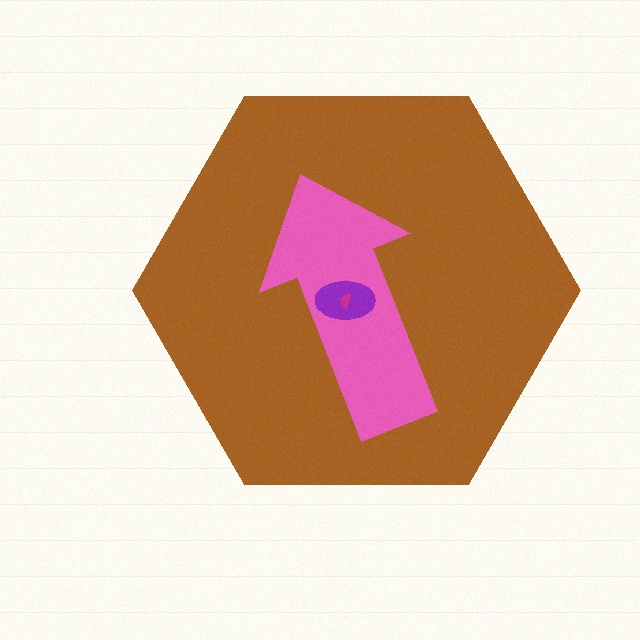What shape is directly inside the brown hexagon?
The pink arrow.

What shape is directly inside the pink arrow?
The purple ellipse.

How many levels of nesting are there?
4.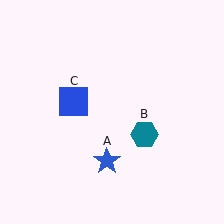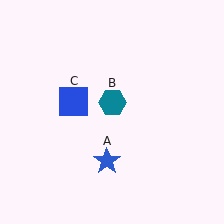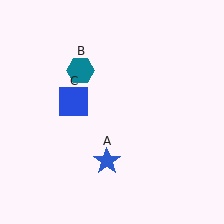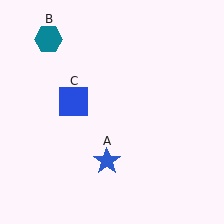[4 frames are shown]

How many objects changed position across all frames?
1 object changed position: teal hexagon (object B).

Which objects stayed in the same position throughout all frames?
Blue star (object A) and blue square (object C) remained stationary.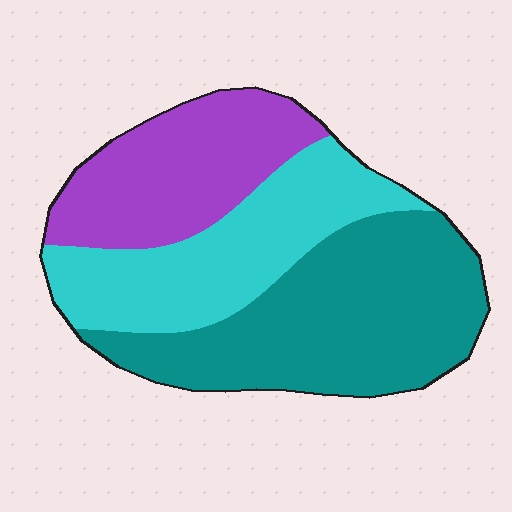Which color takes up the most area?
Teal, at roughly 45%.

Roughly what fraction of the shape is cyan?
Cyan takes up between a sixth and a third of the shape.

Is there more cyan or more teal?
Teal.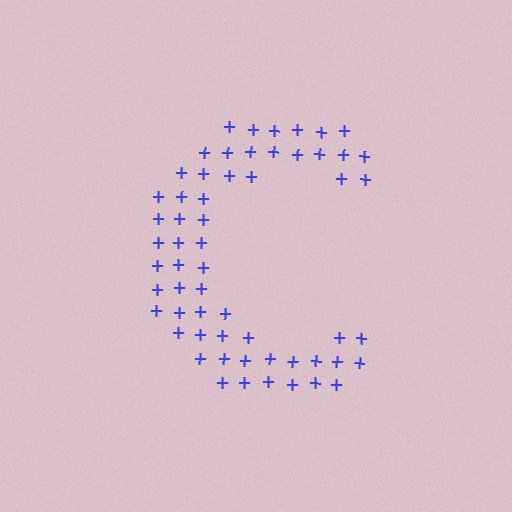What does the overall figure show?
The overall figure shows the letter C.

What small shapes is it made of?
It is made of small plus signs.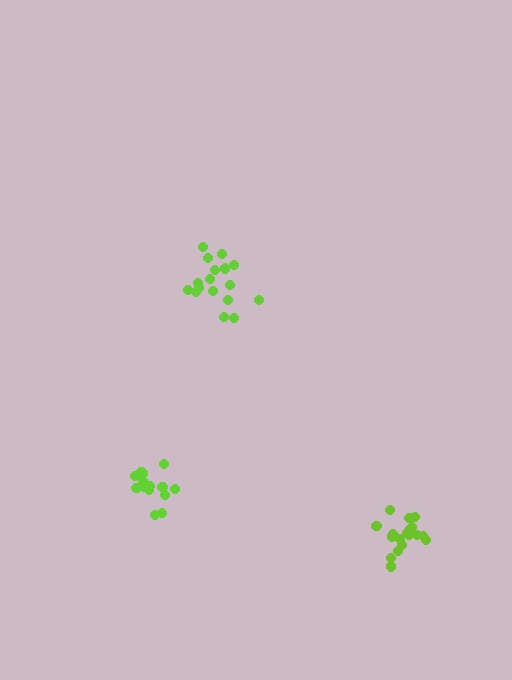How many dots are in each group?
Group 1: 17 dots, Group 2: 17 dots, Group 3: 18 dots (52 total).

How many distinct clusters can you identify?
There are 3 distinct clusters.